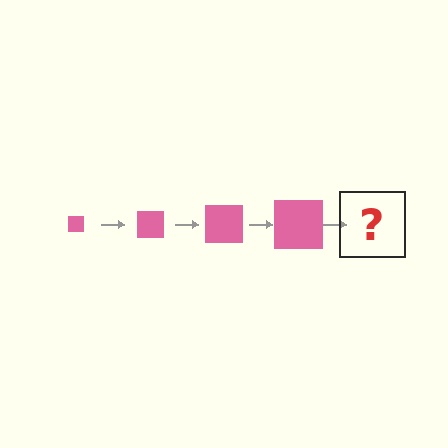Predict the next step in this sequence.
The next step is a pink square, larger than the previous one.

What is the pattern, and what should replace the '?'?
The pattern is that the square gets progressively larger each step. The '?' should be a pink square, larger than the previous one.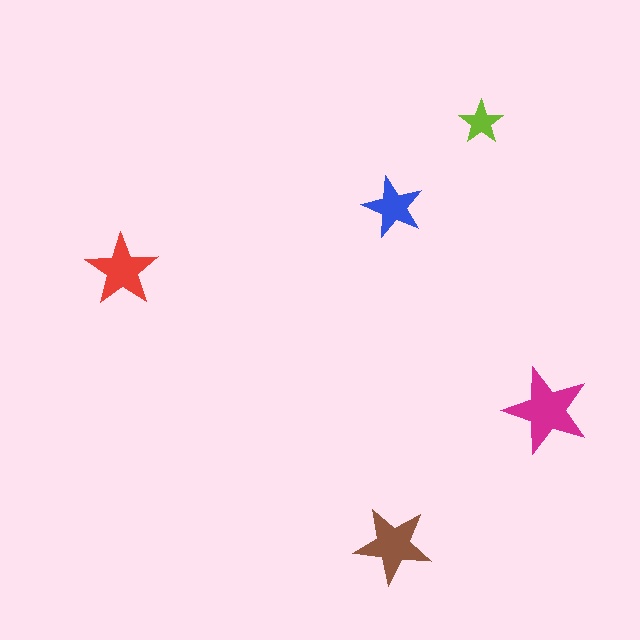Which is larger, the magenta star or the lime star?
The magenta one.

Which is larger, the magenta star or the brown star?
The magenta one.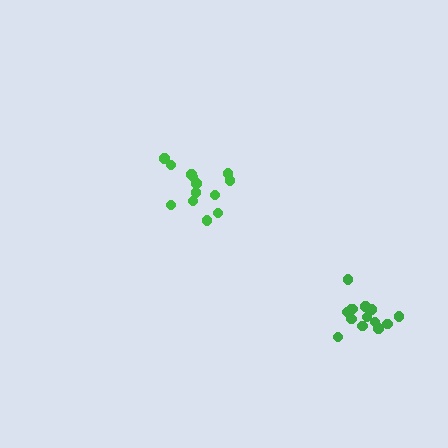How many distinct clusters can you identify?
There are 2 distinct clusters.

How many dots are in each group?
Group 1: 14 dots, Group 2: 14 dots (28 total).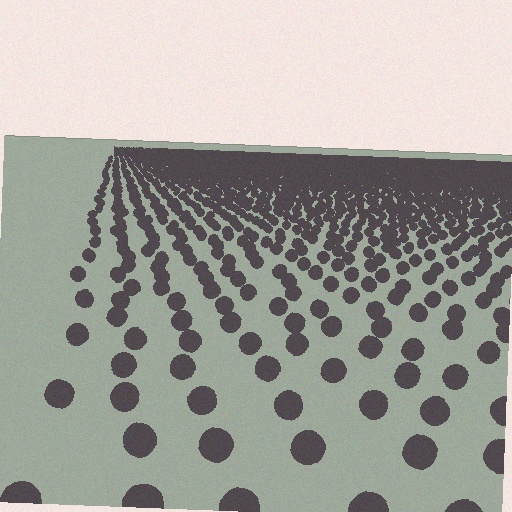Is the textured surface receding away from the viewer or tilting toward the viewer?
The surface is receding away from the viewer. Texture elements get smaller and denser toward the top.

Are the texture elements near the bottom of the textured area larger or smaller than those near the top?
Larger. Near the bottom, elements are closer to the viewer and appear at a bigger on-screen size.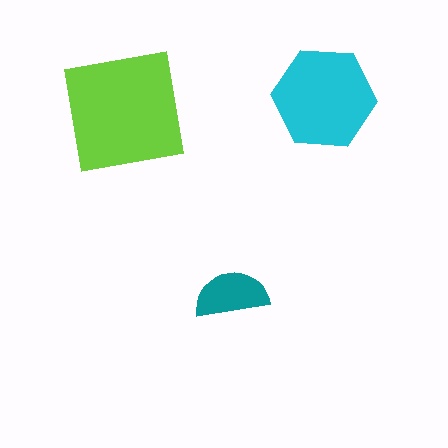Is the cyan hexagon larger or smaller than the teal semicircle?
Larger.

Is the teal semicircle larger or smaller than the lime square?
Smaller.